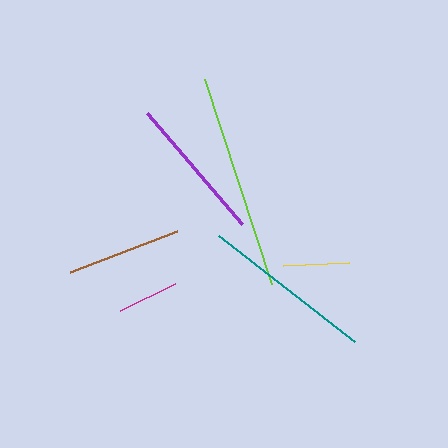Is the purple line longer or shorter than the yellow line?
The purple line is longer than the yellow line.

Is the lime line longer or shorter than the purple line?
The lime line is longer than the purple line.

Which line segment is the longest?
The lime line is the longest at approximately 216 pixels.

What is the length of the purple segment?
The purple segment is approximately 147 pixels long.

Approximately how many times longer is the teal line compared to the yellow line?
The teal line is approximately 2.6 times the length of the yellow line.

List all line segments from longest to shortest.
From longest to shortest: lime, teal, purple, brown, yellow, magenta.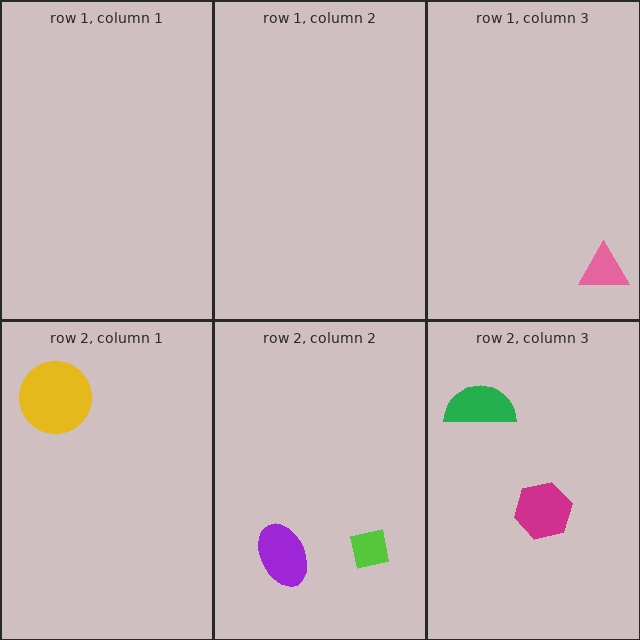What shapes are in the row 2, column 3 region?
The green semicircle, the magenta hexagon.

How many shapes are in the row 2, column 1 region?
1.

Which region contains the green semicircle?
The row 2, column 3 region.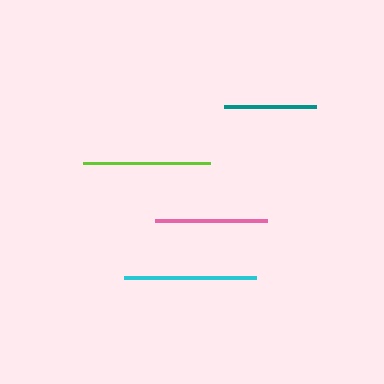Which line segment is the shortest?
The teal line is the shortest at approximately 92 pixels.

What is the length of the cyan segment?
The cyan segment is approximately 132 pixels long.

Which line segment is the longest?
The cyan line is the longest at approximately 132 pixels.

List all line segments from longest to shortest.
From longest to shortest: cyan, lime, pink, teal.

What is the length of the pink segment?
The pink segment is approximately 112 pixels long.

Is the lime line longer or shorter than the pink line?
The lime line is longer than the pink line.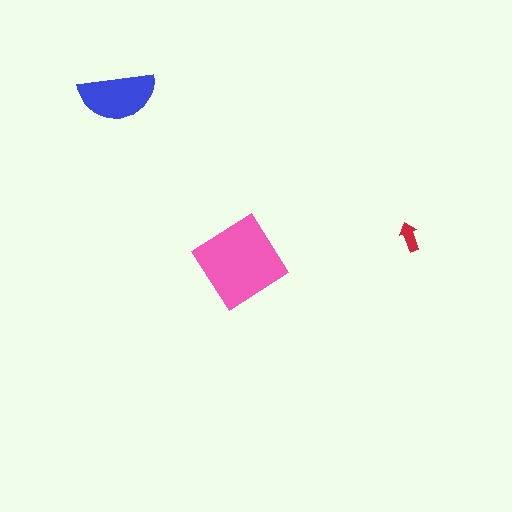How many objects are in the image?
There are 3 objects in the image.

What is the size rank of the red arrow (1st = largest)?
3rd.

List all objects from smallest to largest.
The red arrow, the blue semicircle, the pink diamond.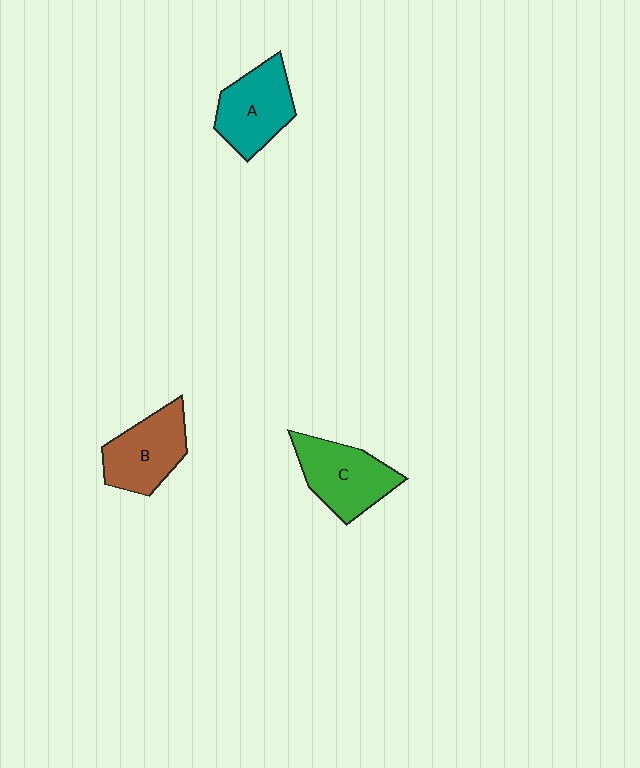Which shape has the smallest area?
Shape B (brown).